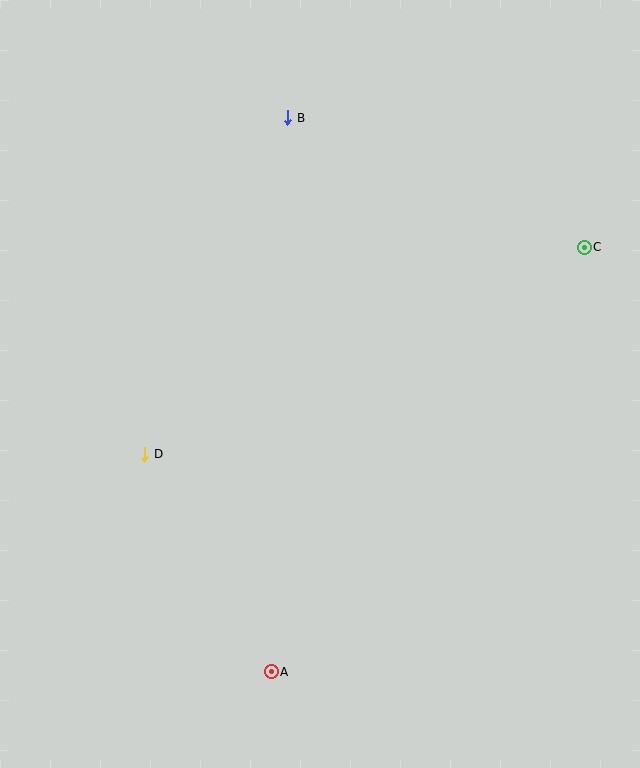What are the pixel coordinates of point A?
Point A is at (271, 672).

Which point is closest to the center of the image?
Point D at (145, 454) is closest to the center.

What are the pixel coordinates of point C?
Point C is at (584, 247).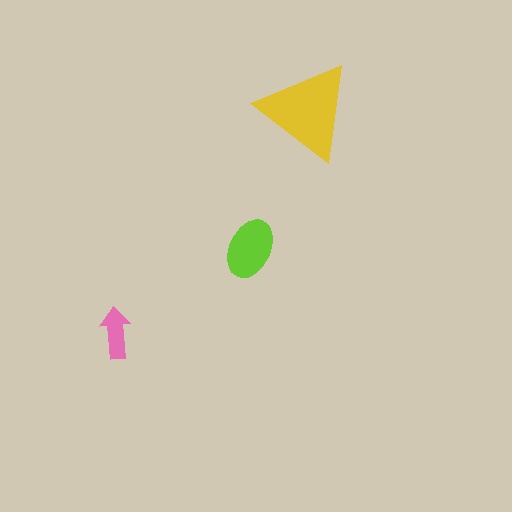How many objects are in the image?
There are 3 objects in the image.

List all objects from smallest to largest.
The pink arrow, the lime ellipse, the yellow triangle.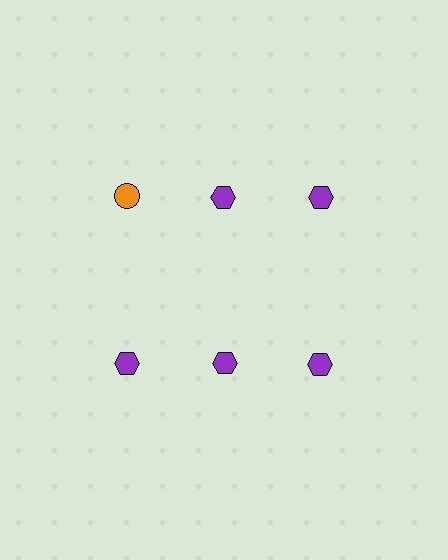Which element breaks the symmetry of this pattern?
The orange circle in the top row, leftmost column breaks the symmetry. All other shapes are purple hexagons.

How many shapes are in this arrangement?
There are 6 shapes arranged in a grid pattern.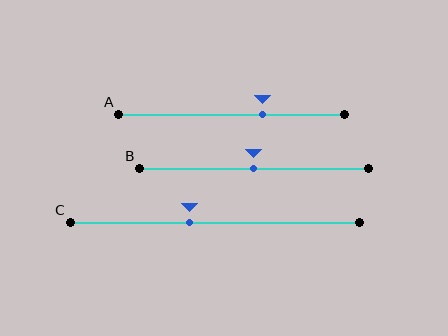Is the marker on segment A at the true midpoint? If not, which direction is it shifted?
No, the marker on segment A is shifted to the right by about 14% of the segment length.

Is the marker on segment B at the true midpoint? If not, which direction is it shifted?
Yes, the marker on segment B is at the true midpoint.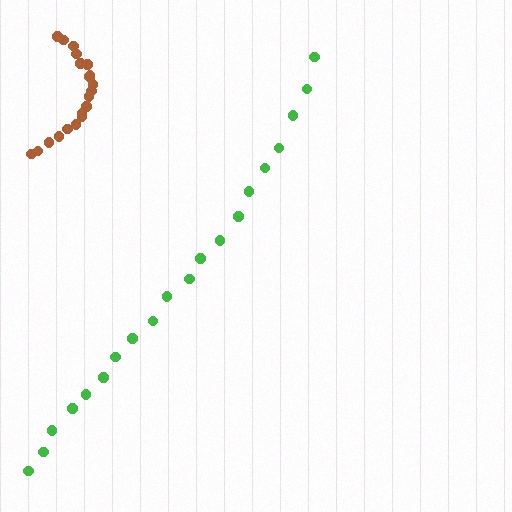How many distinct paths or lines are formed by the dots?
There are 2 distinct paths.